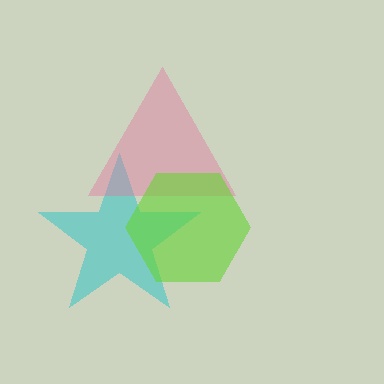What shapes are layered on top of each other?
The layered shapes are: a cyan star, a pink triangle, a lime hexagon.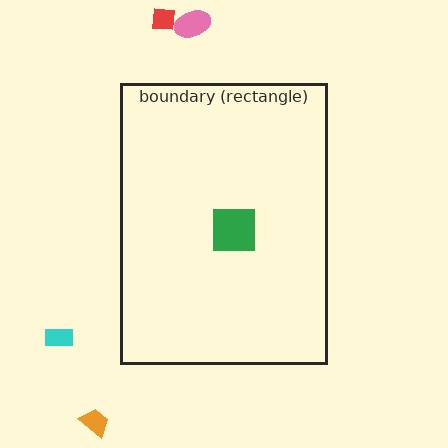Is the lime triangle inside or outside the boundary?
Inside.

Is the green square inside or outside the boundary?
Inside.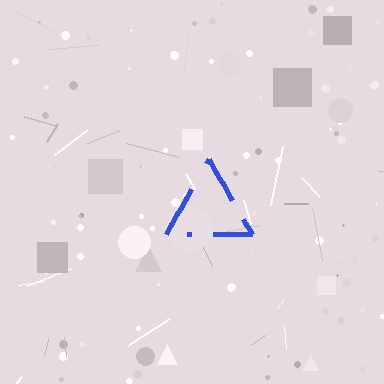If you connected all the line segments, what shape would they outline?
They would outline a triangle.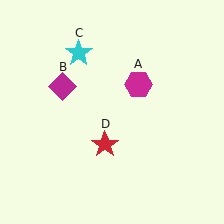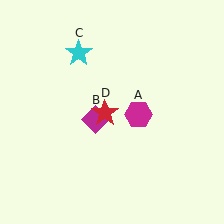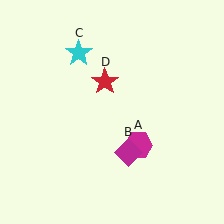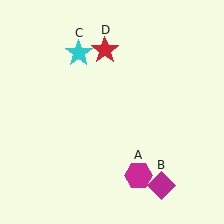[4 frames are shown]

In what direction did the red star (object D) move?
The red star (object D) moved up.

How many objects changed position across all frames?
3 objects changed position: magenta hexagon (object A), magenta diamond (object B), red star (object D).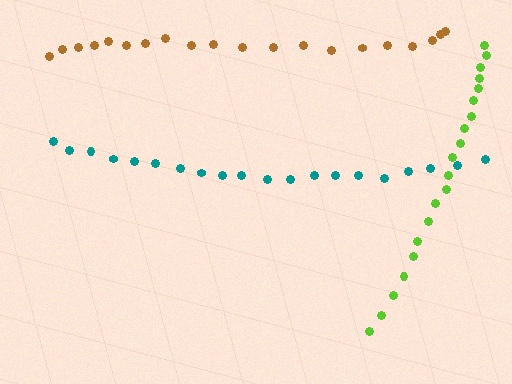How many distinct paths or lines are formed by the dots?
There are 3 distinct paths.